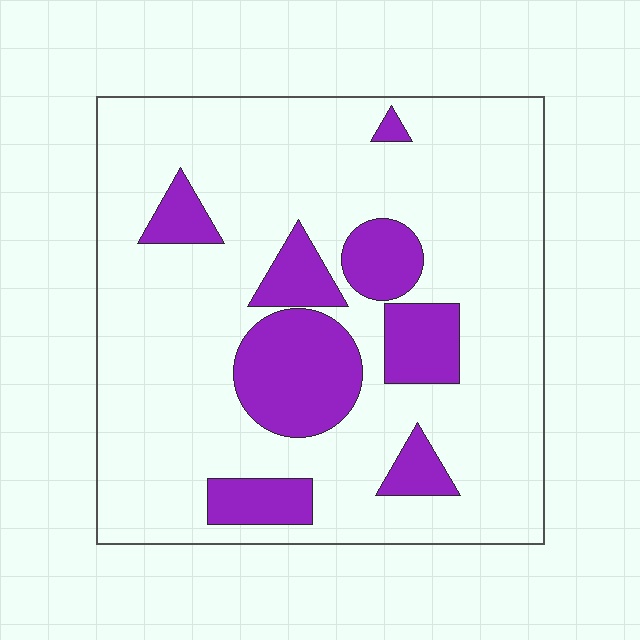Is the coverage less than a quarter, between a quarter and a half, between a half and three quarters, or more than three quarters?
Less than a quarter.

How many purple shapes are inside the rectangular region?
8.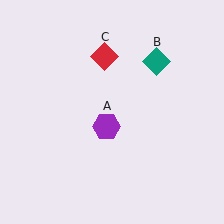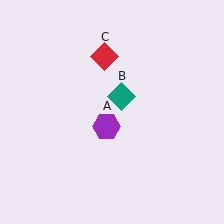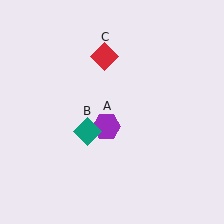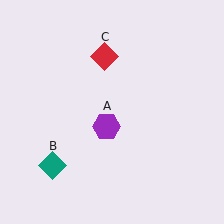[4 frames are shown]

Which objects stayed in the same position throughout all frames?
Purple hexagon (object A) and red diamond (object C) remained stationary.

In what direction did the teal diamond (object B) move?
The teal diamond (object B) moved down and to the left.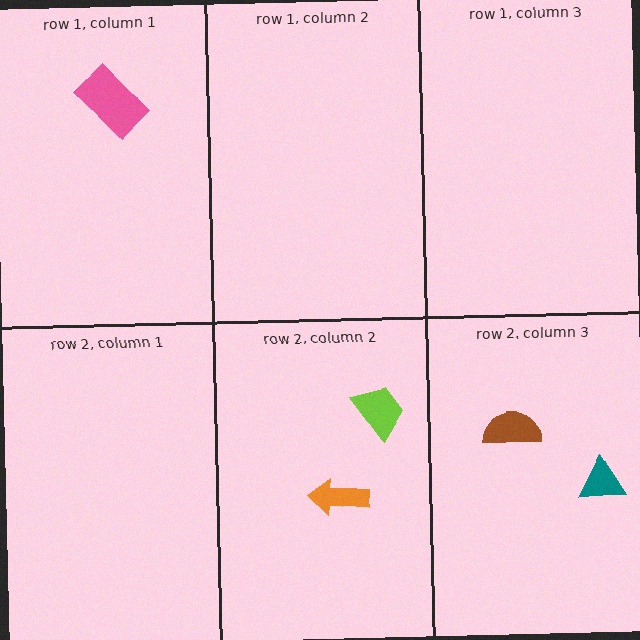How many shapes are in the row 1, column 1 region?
1.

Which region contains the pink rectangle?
The row 1, column 1 region.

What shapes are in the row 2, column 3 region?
The teal triangle, the brown semicircle.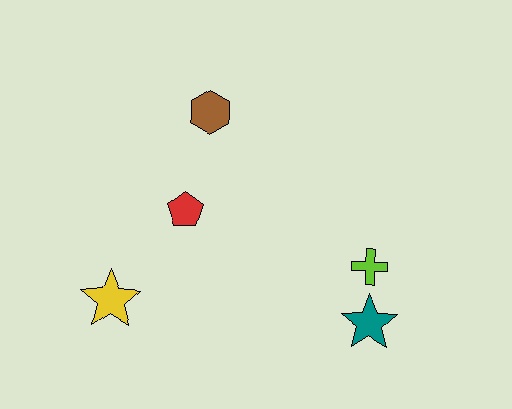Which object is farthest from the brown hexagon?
The teal star is farthest from the brown hexagon.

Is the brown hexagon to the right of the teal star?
No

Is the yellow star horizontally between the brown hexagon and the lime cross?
No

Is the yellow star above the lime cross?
No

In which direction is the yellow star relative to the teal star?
The yellow star is to the left of the teal star.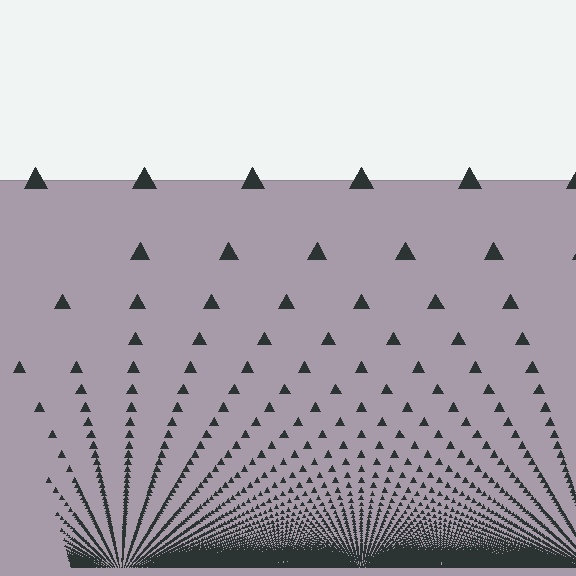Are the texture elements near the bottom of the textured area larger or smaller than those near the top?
Smaller. The gradient is inverted — elements near the bottom are smaller and denser.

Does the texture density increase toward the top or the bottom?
Density increases toward the bottom.